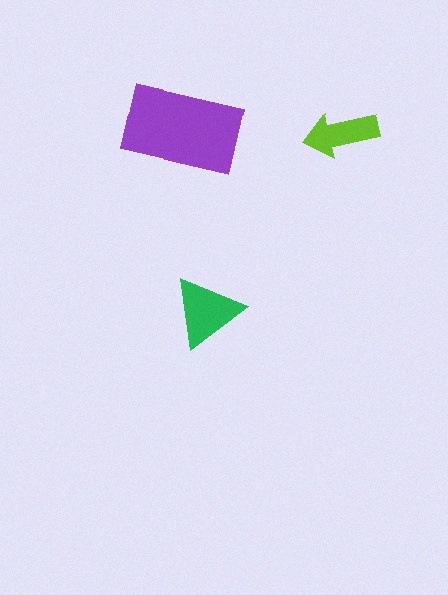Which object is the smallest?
The lime arrow.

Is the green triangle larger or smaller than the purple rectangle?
Smaller.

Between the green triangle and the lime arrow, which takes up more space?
The green triangle.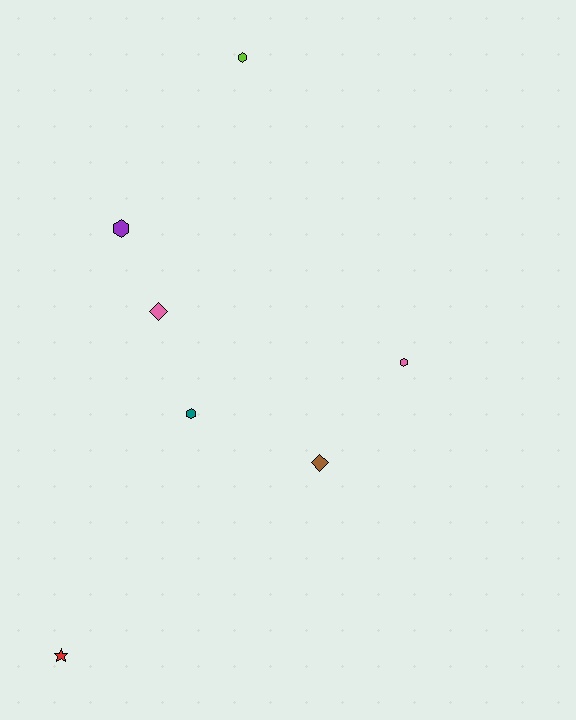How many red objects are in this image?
There is 1 red object.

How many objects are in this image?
There are 7 objects.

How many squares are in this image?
There are no squares.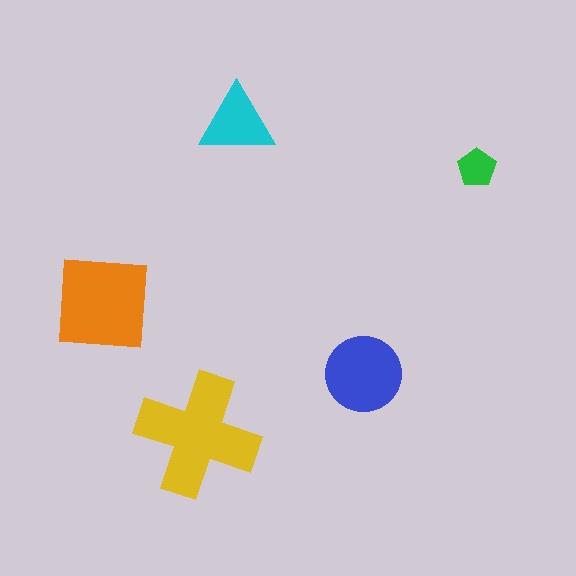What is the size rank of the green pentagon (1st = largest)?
5th.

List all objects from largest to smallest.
The yellow cross, the orange square, the blue circle, the cyan triangle, the green pentagon.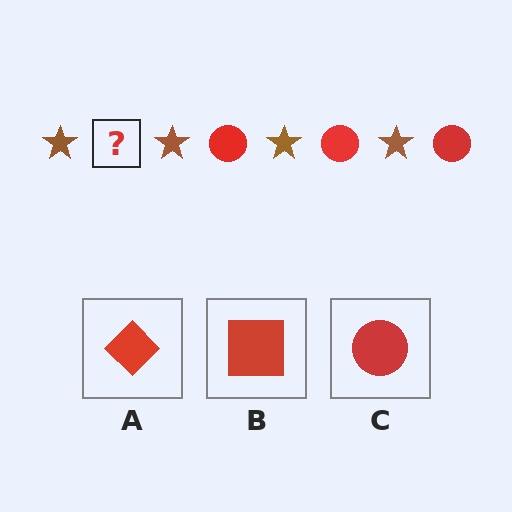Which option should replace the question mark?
Option C.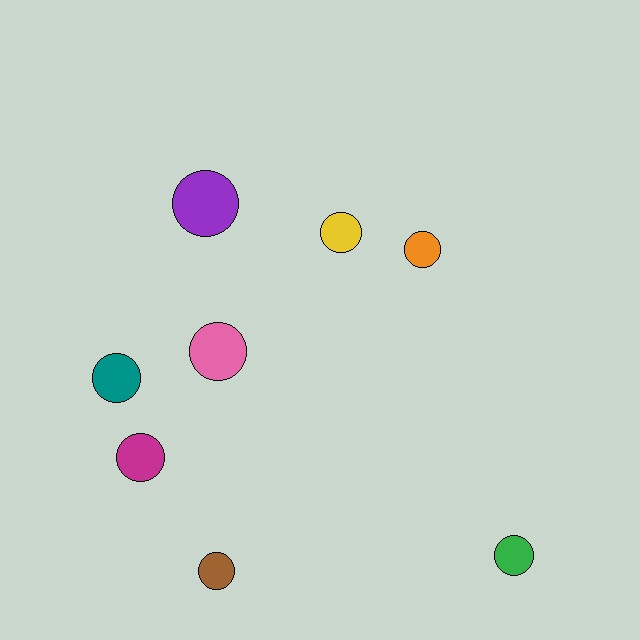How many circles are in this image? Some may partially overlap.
There are 8 circles.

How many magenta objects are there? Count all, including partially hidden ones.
There is 1 magenta object.